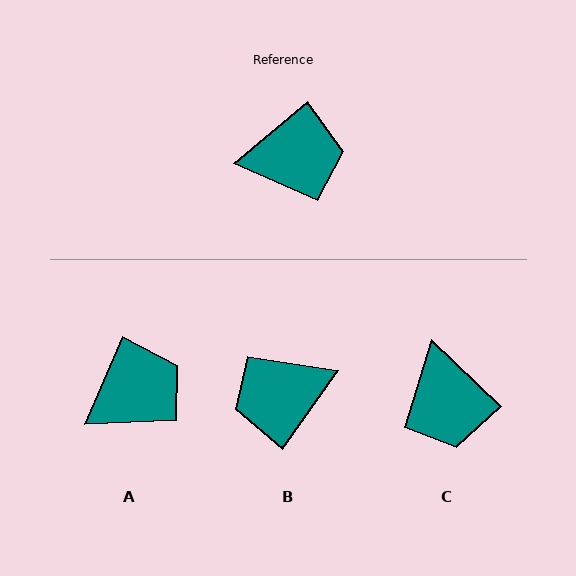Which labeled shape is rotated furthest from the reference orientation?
B, about 165 degrees away.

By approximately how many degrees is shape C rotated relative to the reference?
Approximately 83 degrees clockwise.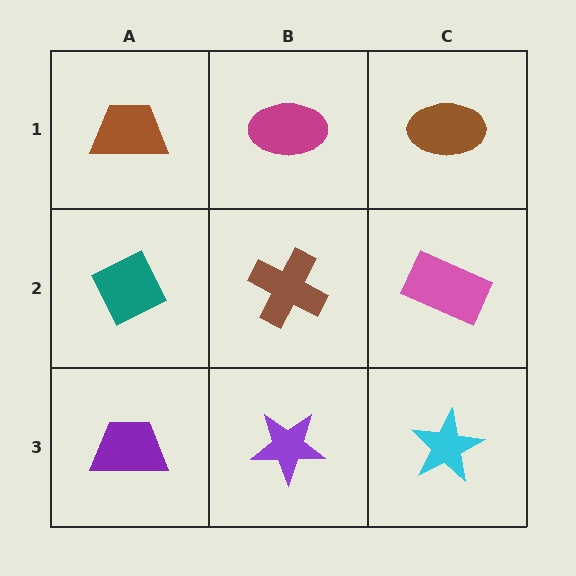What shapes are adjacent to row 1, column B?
A brown cross (row 2, column B), a brown trapezoid (row 1, column A), a brown ellipse (row 1, column C).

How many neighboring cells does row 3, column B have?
3.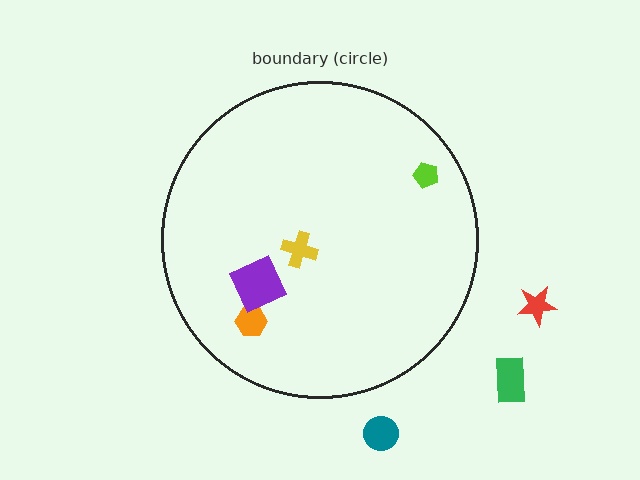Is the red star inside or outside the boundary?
Outside.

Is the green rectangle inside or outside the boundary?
Outside.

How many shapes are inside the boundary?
4 inside, 3 outside.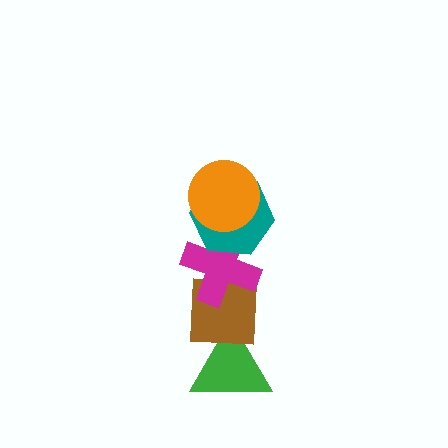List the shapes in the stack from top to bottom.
From top to bottom: the orange circle, the teal hexagon, the magenta cross, the brown square, the green triangle.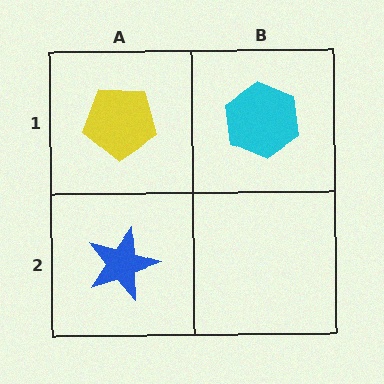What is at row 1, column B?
A cyan hexagon.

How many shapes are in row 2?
1 shape.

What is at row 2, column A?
A blue star.